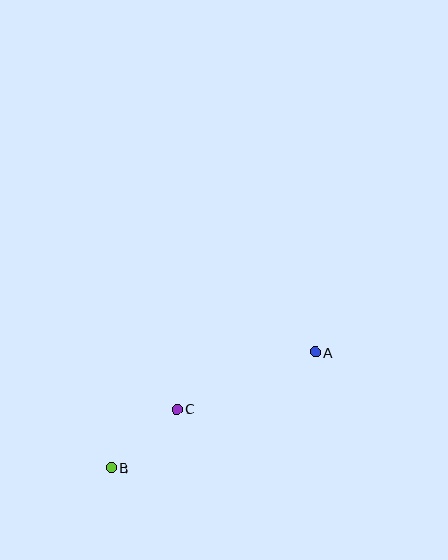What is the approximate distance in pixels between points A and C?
The distance between A and C is approximately 150 pixels.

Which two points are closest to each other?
Points B and C are closest to each other.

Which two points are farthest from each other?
Points A and B are farthest from each other.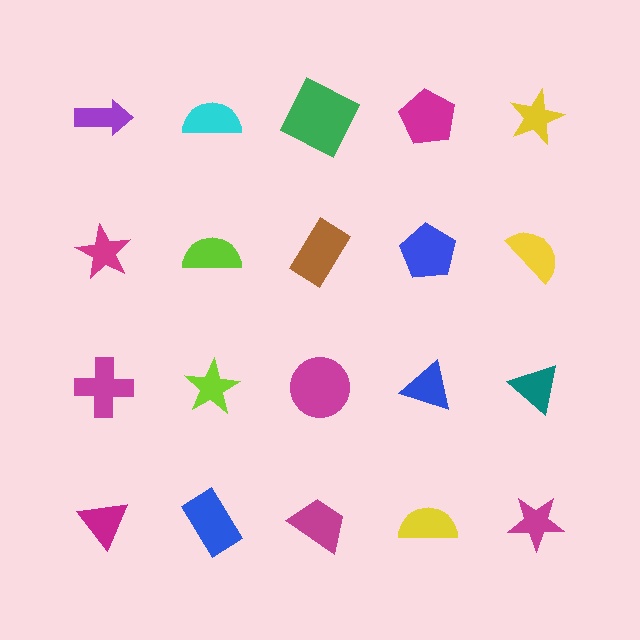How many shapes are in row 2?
5 shapes.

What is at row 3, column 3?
A magenta circle.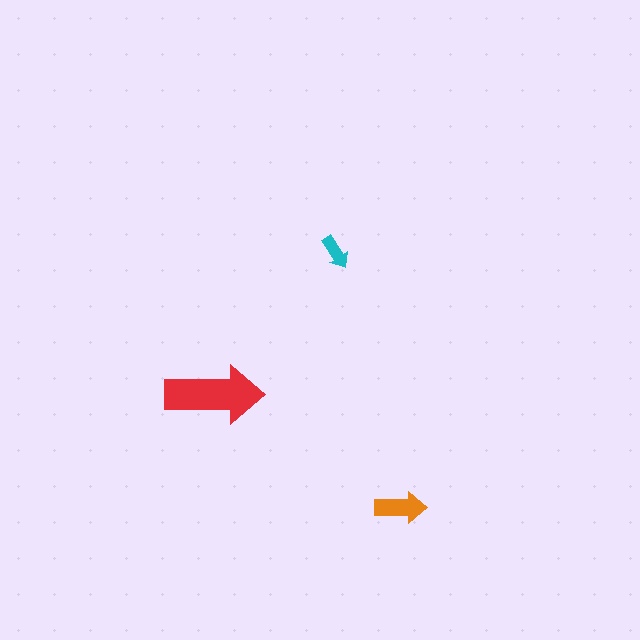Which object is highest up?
The cyan arrow is topmost.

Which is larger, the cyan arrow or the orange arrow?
The orange one.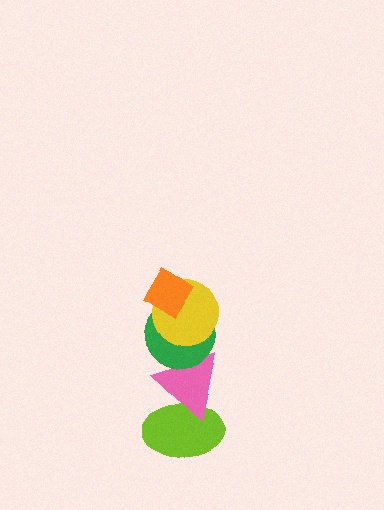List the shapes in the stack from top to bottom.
From top to bottom: the orange diamond, the yellow circle, the green circle, the pink triangle, the lime ellipse.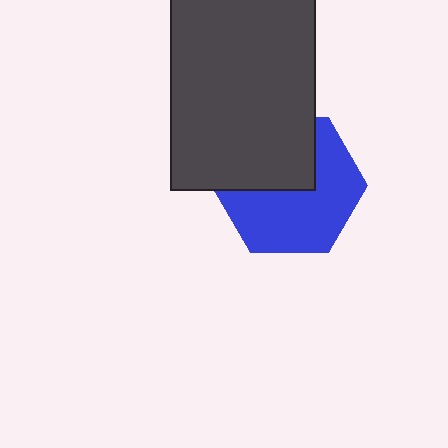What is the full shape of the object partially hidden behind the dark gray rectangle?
The partially hidden object is a blue hexagon.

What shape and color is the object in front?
The object in front is a dark gray rectangle.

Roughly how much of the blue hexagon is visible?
About half of it is visible (roughly 60%).